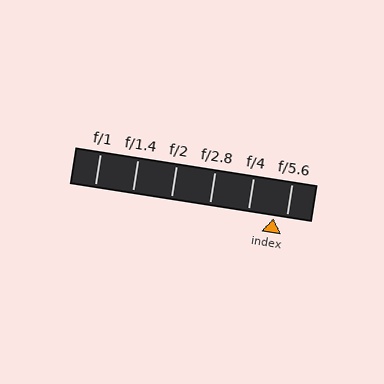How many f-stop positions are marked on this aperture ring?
There are 6 f-stop positions marked.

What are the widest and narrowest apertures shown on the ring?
The widest aperture shown is f/1 and the narrowest is f/5.6.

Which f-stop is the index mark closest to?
The index mark is closest to f/5.6.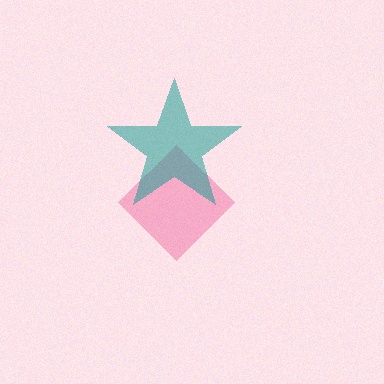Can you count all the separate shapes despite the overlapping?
Yes, there are 2 separate shapes.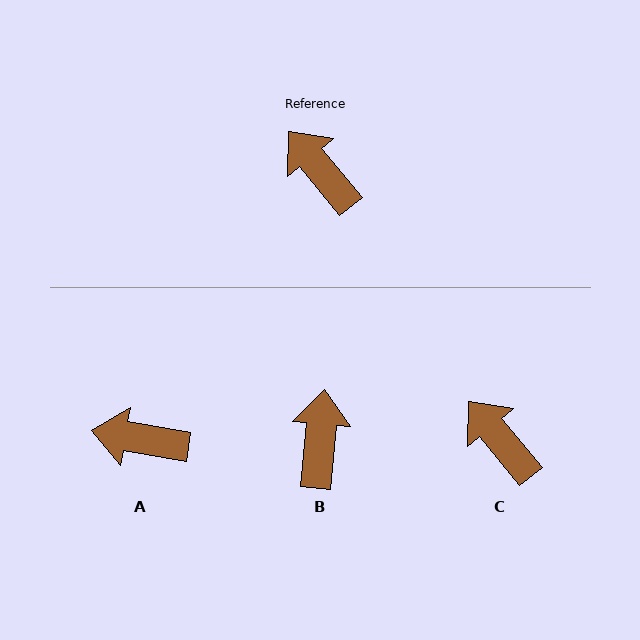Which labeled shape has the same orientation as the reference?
C.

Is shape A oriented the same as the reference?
No, it is off by about 41 degrees.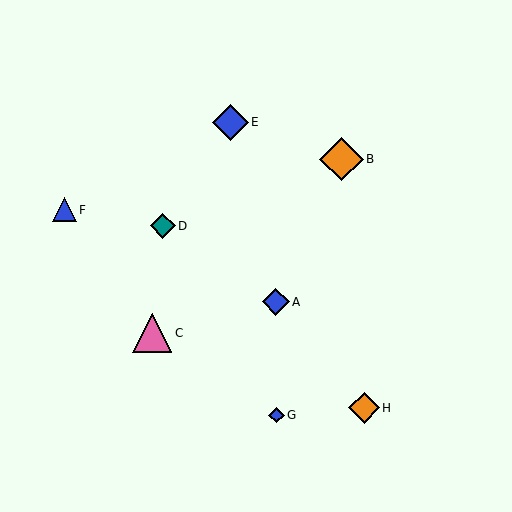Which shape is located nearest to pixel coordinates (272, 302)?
The blue diamond (labeled A) at (276, 302) is nearest to that location.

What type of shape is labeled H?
Shape H is an orange diamond.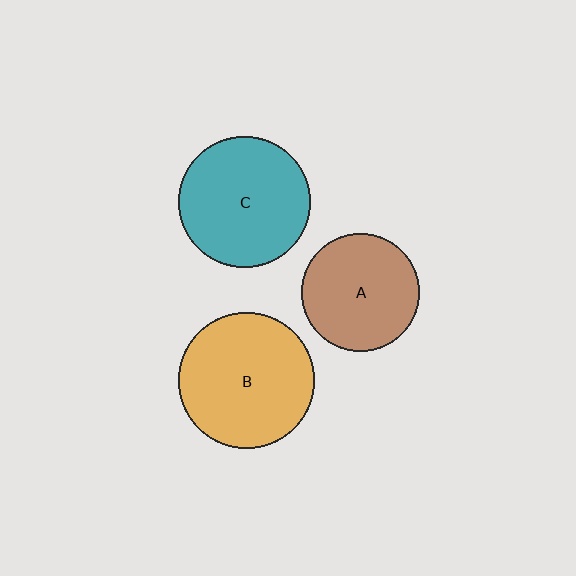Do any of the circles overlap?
No, none of the circles overlap.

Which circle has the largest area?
Circle B (orange).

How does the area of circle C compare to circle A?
Approximately 1.2 times.